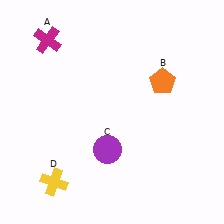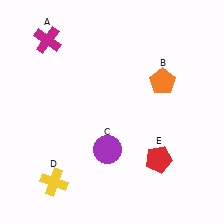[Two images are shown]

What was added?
A red pentagon (E) was added in Image 2.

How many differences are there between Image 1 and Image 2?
There is 1 difference between the two images.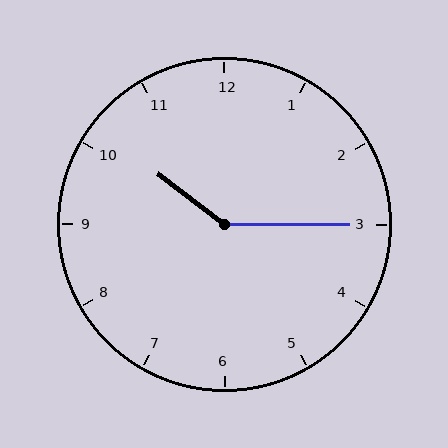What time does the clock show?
10:15.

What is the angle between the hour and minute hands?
Approximately 142 degrees.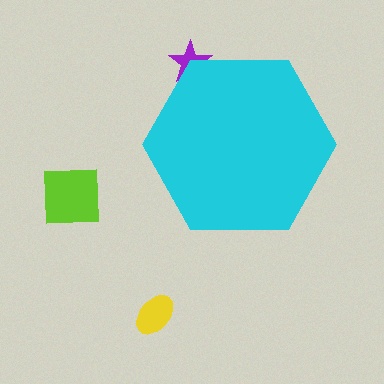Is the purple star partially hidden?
Yes, the purple star is partially hidden behind the cyan hexagon.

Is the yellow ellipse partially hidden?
No, the yellow ellipse is fully visible.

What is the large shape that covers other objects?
A cyan hexagon.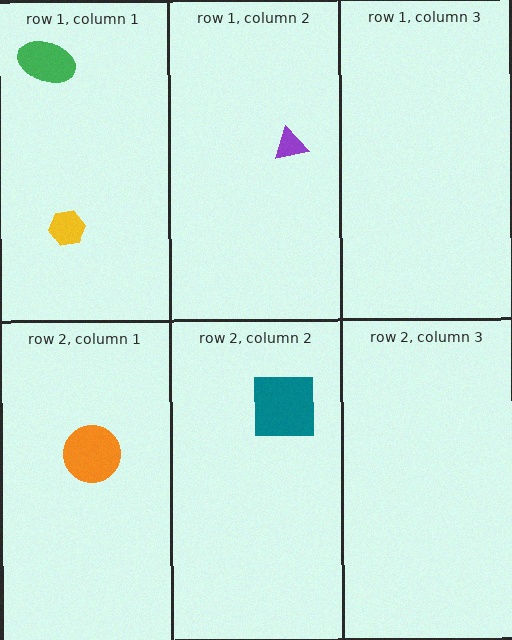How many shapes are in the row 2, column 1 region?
1.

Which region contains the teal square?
The row 2, column 2 region.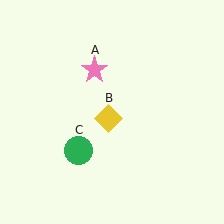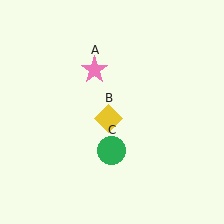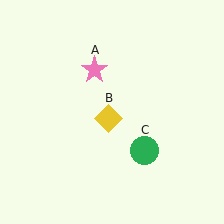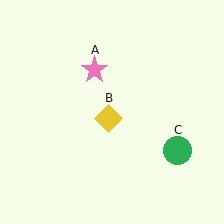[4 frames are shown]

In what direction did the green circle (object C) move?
The green circle (object C) moved right.